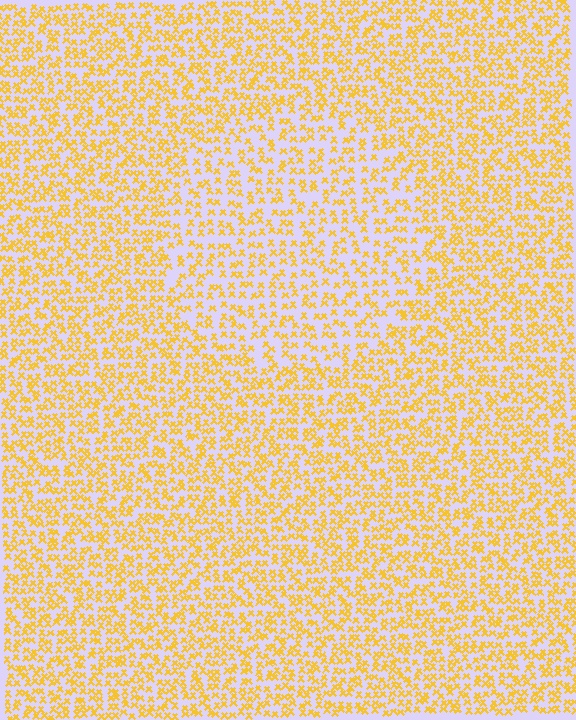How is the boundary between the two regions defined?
The boundary is defined by a change in element density (approximately 1.5x ratio). All elements are the same color, size, and shape.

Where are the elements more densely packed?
The elements are more densely packed outside the circle boundary.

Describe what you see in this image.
The image contains small yellow elements arranged at two different densities. A circle-shaped region is visible where the elements are less densely packed than the surrounding area.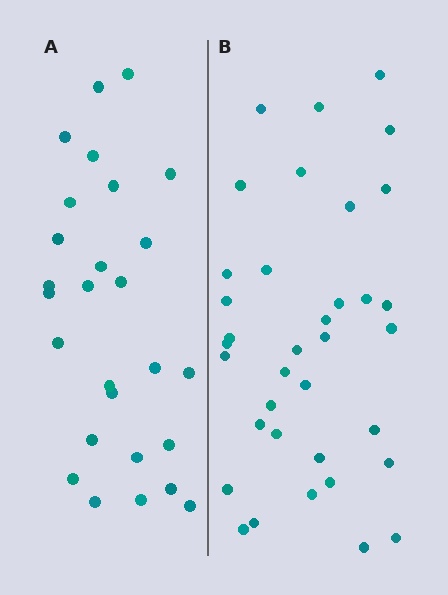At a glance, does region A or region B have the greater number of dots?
Region B (the right region) has more dots.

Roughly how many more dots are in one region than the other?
Region B has roughly 8 or so more dots than region A.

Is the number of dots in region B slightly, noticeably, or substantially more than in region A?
Region B has noticeably more, but not dramatically so. The ratio is roughly 1.3 to 1.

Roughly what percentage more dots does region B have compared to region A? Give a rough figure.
About 35% more.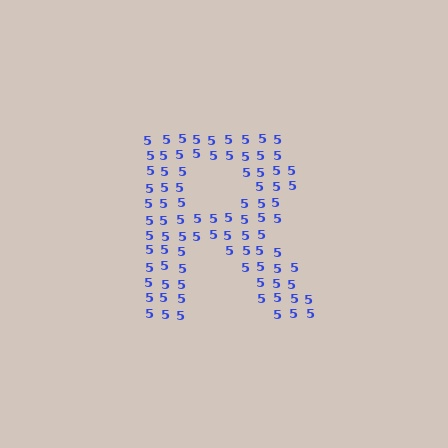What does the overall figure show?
The overall figure shows the letter R.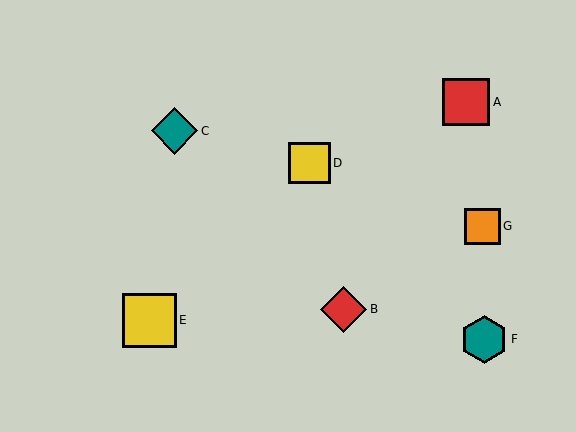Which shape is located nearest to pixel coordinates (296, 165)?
The yellow square (labeled D) at (309, 163) is nearest to that location.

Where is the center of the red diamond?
The center of the red diamond is at (343, 309).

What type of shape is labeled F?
Shape F is a teal hexagon.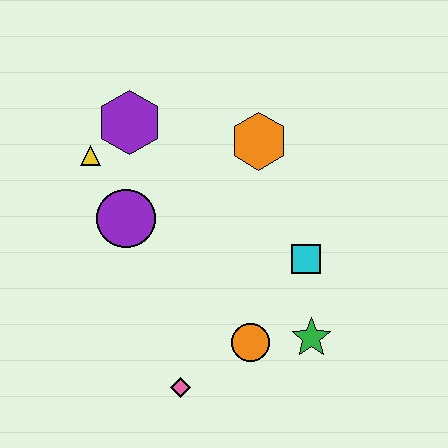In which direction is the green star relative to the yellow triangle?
The green star is to the right of the yellow triangle.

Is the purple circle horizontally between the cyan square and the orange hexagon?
No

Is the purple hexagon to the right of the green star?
No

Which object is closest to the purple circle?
The yellow triangle is closest to the purple circle.